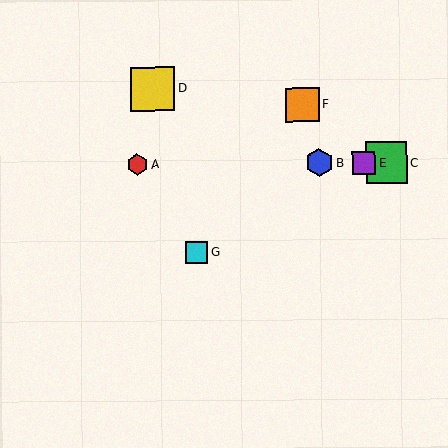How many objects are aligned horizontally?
4 objects (A, B, C, E) are aligned horizontally.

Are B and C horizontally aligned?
Yes, both are at y≈163.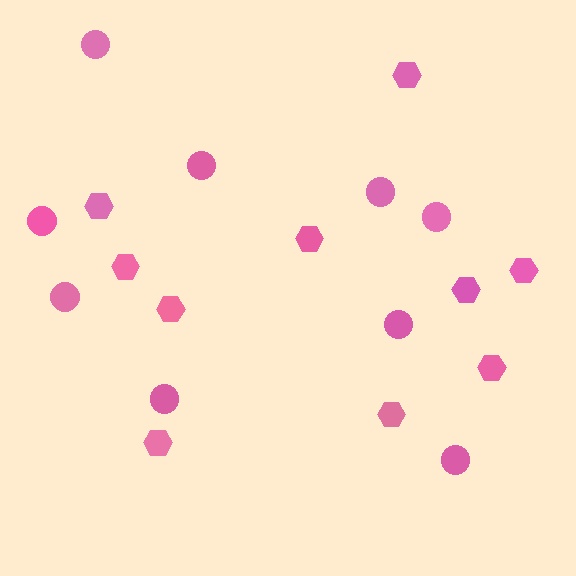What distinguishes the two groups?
There are 2 groups: one group of circles (9) and one group of hexagons (10).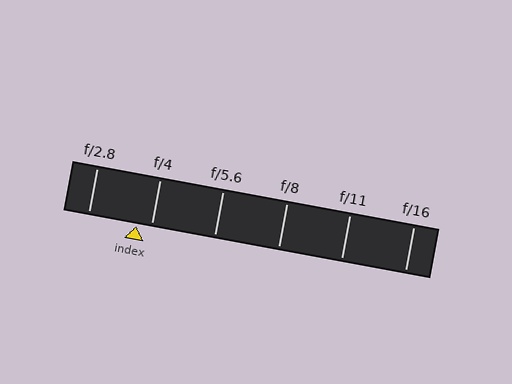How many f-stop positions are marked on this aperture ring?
There are 6 f-stop positions marked.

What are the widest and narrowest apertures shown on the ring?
The widest aperture shown is f/2.8 and the narrowest is f/16.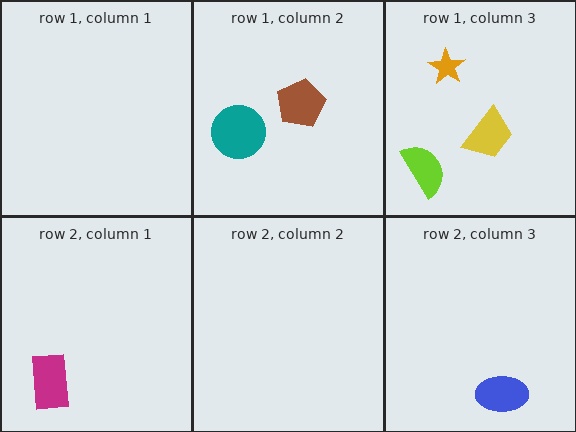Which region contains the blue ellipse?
The row 2, column 3 region.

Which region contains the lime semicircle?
The row 1, column 3 region.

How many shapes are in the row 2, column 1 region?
1.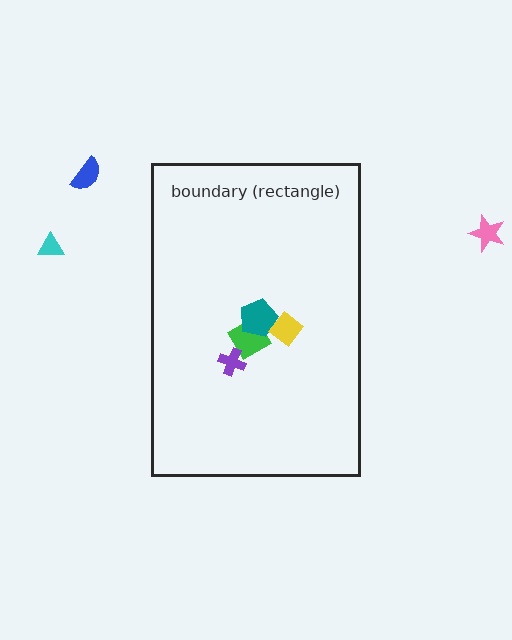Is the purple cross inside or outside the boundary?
Inside.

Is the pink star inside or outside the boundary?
Outside.